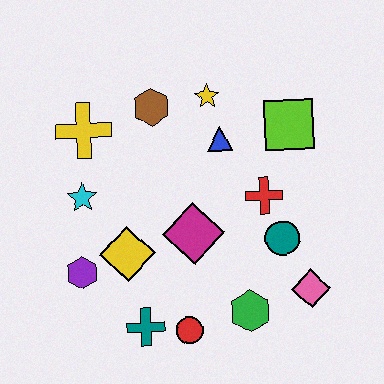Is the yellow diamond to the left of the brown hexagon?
Yes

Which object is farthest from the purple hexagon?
The lime square is farthest from the purple hexagon.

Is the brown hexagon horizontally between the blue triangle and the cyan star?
Yes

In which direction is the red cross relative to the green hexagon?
The red cross is above the green hexagon.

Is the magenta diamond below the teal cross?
No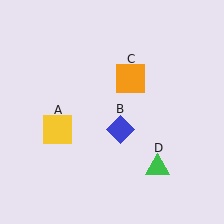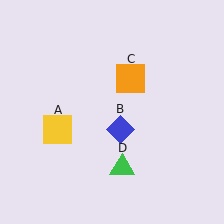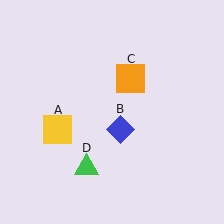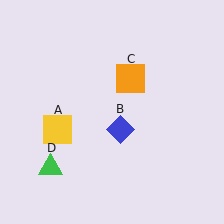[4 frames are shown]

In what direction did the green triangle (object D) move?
The green triangle (object D) moved left.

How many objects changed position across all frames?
1 object changed position: green triangle (object D).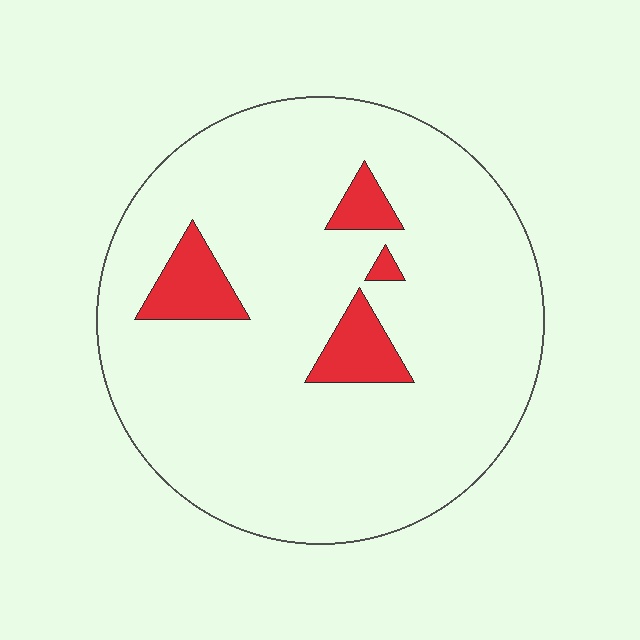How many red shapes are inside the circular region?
4.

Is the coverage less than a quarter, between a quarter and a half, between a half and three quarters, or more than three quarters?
Less than a quarter.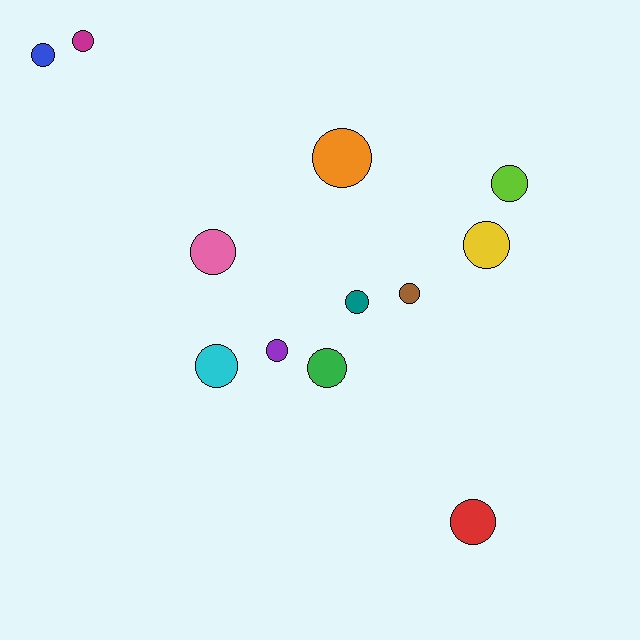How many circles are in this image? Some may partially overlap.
There are 12 circles.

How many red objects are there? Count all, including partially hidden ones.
There is 1 red object.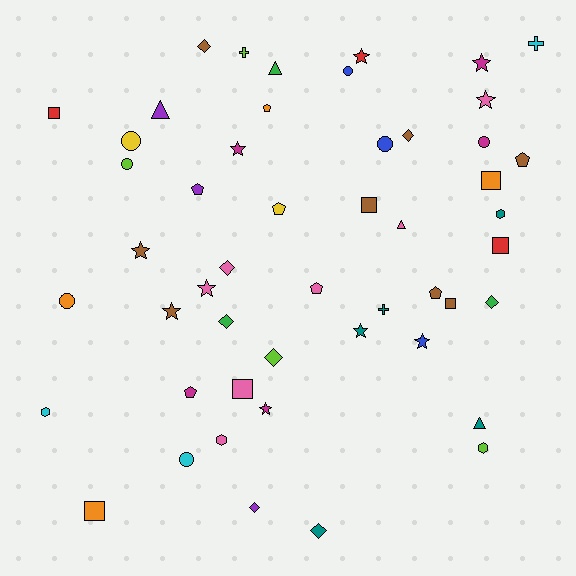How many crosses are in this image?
There are 3 crosses.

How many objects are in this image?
There are 50 objects.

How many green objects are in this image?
There are 3 green objects.